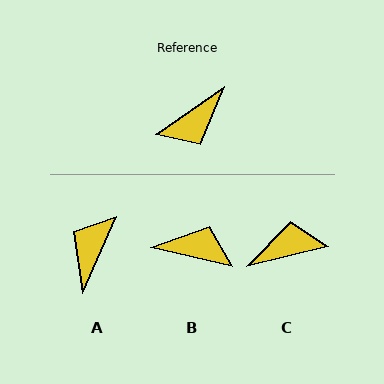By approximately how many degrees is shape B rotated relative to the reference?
Approximately 132 degrees counter-clockwise.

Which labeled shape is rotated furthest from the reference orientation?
C, about 159 degrees away.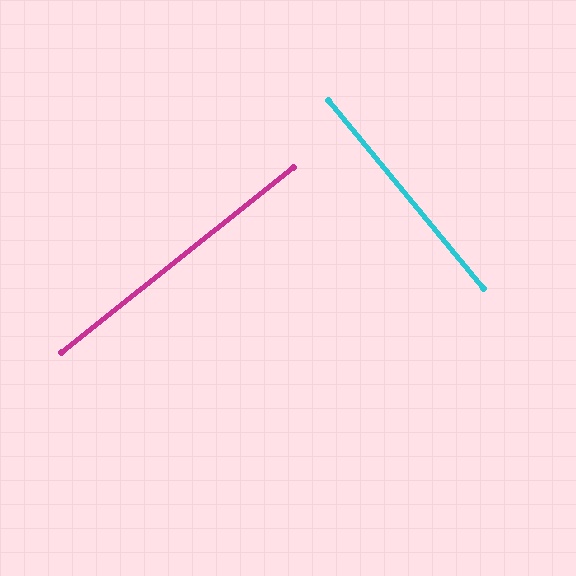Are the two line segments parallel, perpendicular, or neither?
Perpendicular — they meet at approximately 89°.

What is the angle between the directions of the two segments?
Approximately 89 degrees.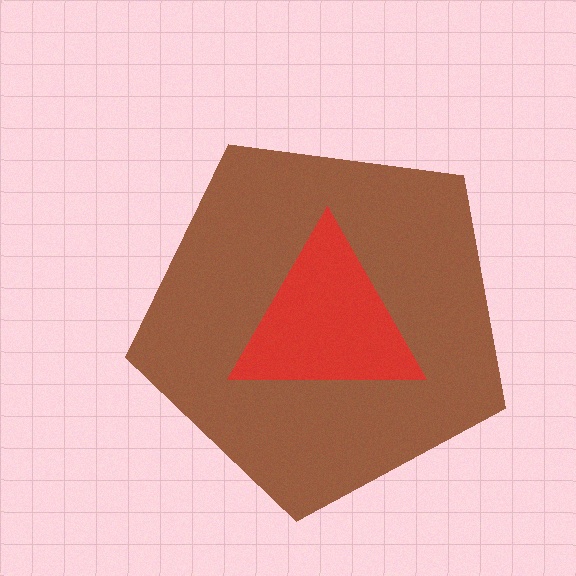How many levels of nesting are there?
2.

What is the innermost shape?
The red triangle.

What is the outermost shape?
The brown pentagon.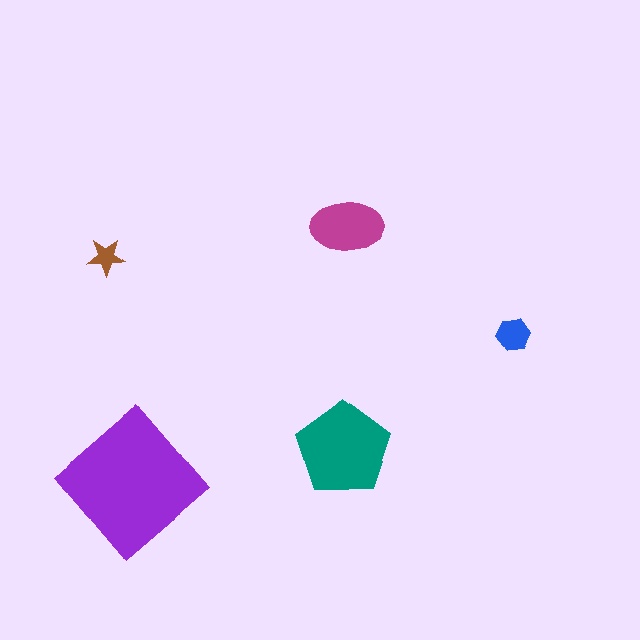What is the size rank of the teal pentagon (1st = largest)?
2nd.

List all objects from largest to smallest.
The purple diamond, the teal pentagon, the magenta ellipse, the blue hexagon, the brown star.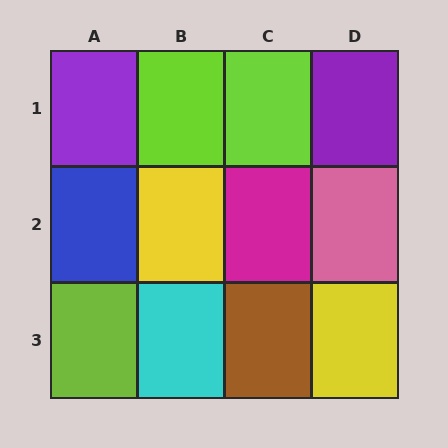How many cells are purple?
2 cells are purple.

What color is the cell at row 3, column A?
Lime.